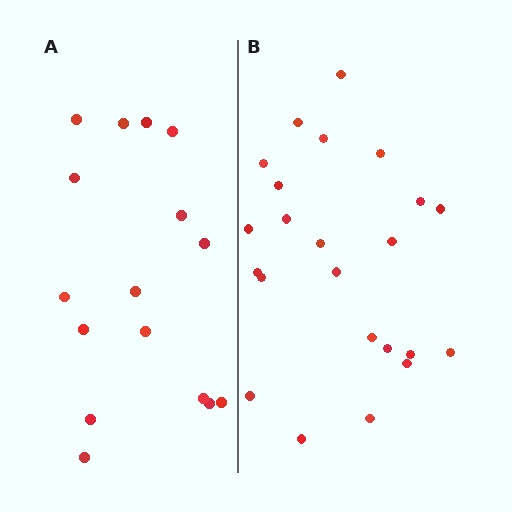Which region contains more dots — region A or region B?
Region B (the right region) has more dots.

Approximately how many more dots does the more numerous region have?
Region B has roughly 8 or so more dots than region A.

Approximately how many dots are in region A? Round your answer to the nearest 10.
About 20 dots. (The exact count is 16, which rounds to 20.)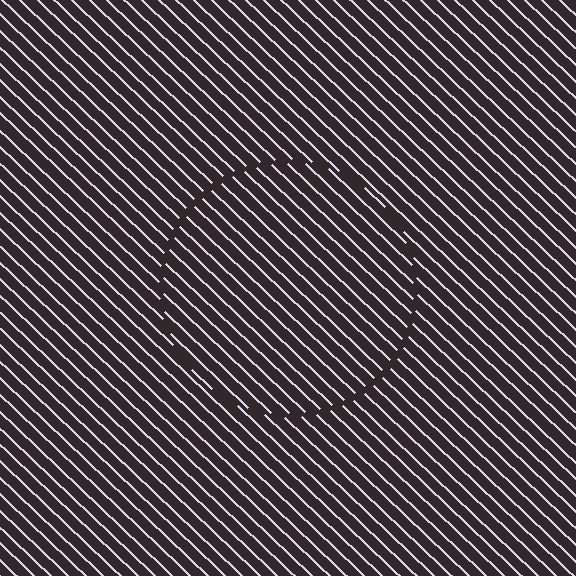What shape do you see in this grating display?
An illusory circle. The interior of the shape contains the same grating, shifted by half a period — the contour is defined by the phase discontinuity where line-ends from the inner and outer gratings abut.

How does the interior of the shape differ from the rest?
The interior of the shape contains the same grating, shifted by half a period — the contour is defined by the phase discontinuity where line-ends from the inner and outer gratings abut.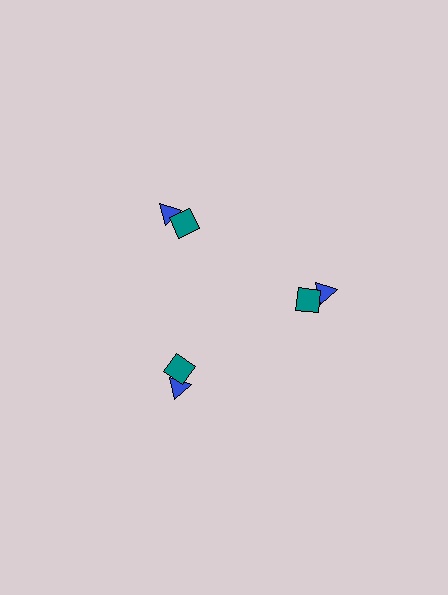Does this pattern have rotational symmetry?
Yes, this pattern has 3-fold rotational symmetry. It looks the same after rotating 120 degrees around the center.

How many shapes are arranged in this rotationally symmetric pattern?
There are 6 shapes, arranged in 3 groups of 2.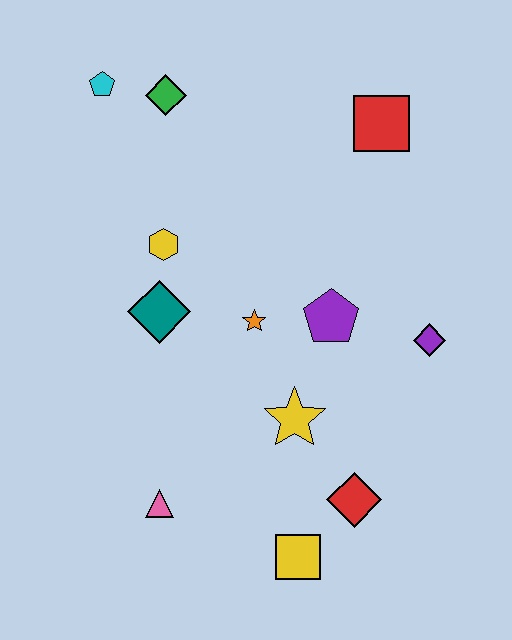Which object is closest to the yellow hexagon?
The teal diamond is closest to the yellow hexagon.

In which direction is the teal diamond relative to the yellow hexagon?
The teal diamond is below the yellow hexagon.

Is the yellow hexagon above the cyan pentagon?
No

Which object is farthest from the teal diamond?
The red square is farthest from the teal diamond.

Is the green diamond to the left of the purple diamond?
Yes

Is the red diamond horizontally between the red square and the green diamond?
Yes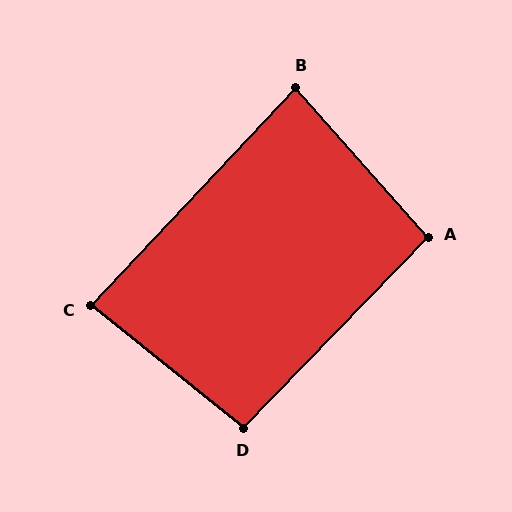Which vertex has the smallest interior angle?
B, at approximately 85 degrees.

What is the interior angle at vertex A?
Approximately 95 degrees (approximately right).